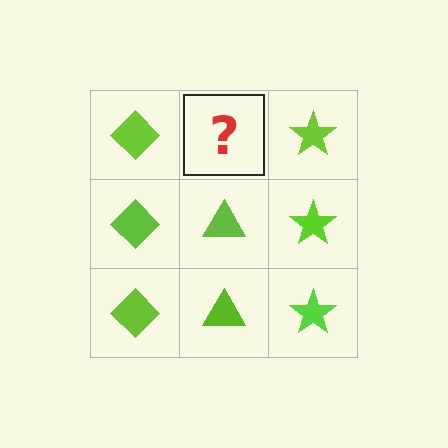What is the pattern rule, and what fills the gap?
The rule is that each column has a consistent shape. The gap should be filled with a lime triangle.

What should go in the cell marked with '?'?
The missing cell should contain a lime triangle.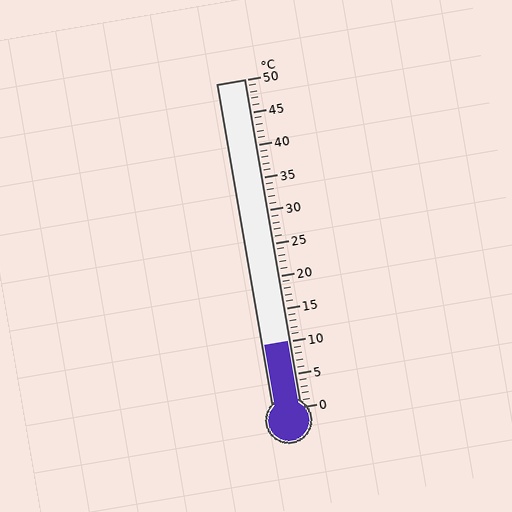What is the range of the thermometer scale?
The thermometer scale ranges from 0°C to 50°C.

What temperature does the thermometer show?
The thermometer shows approximately 10°C.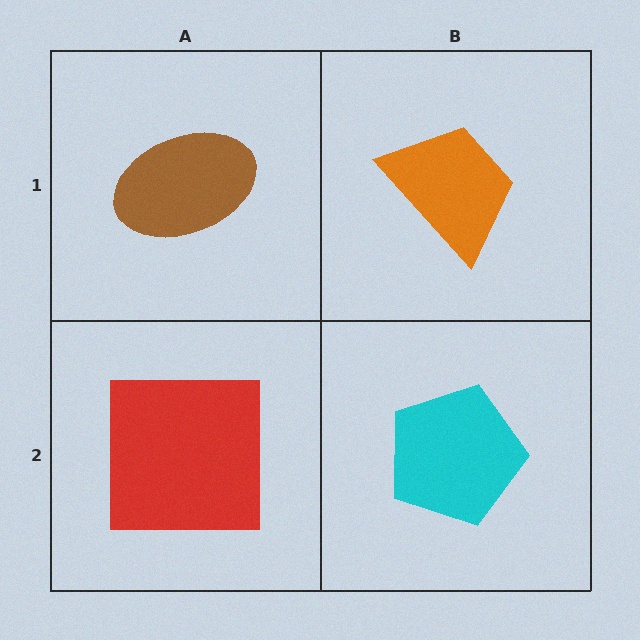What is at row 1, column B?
An orange trapezoid.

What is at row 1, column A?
A brown ellipse.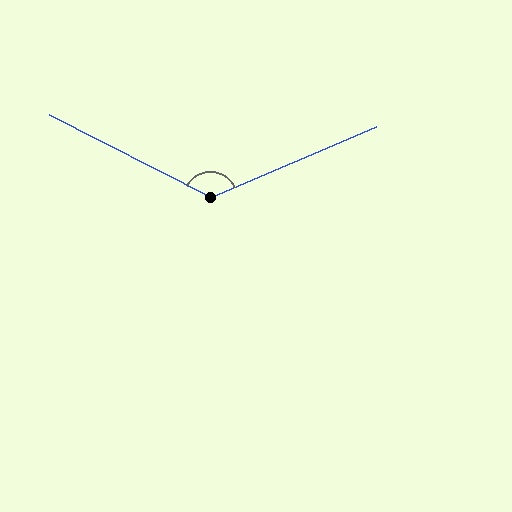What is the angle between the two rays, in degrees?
Approximately 130 degrees.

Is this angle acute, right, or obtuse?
It is obtuse.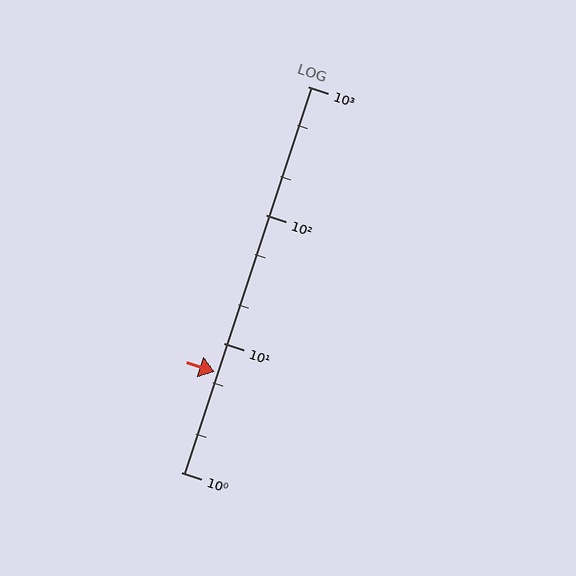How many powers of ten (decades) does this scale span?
The scale spans 3 decades, from 1 to 1000.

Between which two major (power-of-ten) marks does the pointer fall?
The pointer is between 1 and 10.